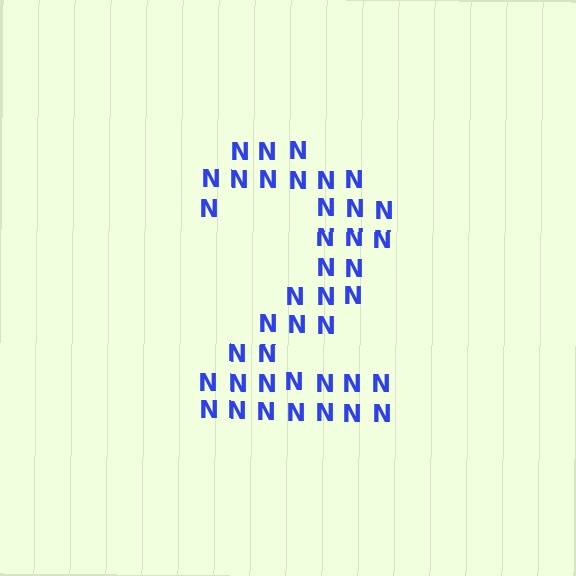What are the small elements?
The small elements are letter N's.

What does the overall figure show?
The overall figure shows the digit 2.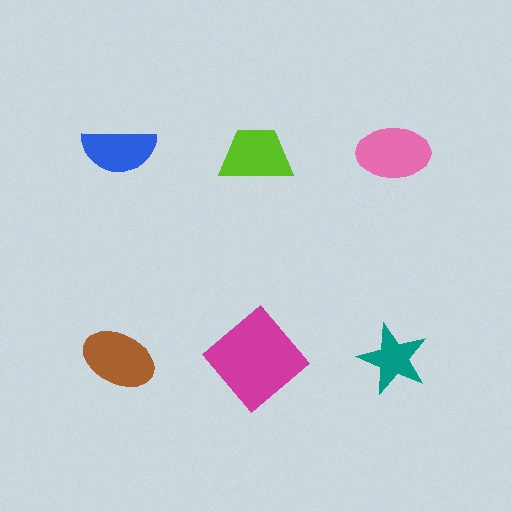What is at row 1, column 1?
A blue semicircle.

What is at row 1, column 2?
A lime trapezoid.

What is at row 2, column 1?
A brown ellipse.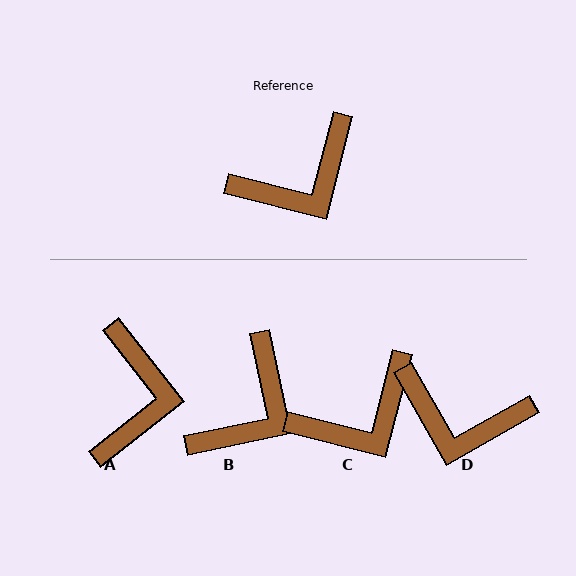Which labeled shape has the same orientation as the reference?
C.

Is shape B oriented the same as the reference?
No, it is off by about 26 degrees.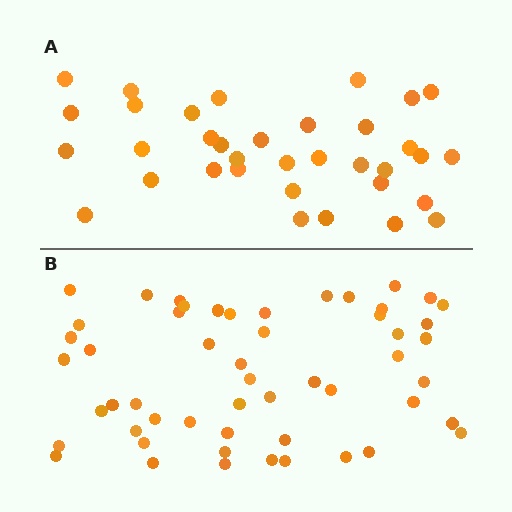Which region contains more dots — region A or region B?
Region B (the bottom region) has more dots.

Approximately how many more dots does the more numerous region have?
Region B has approximately 20 more dots than region A.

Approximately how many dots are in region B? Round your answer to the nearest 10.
About 50 dots. (The exact count is 53, which rounds to 50.)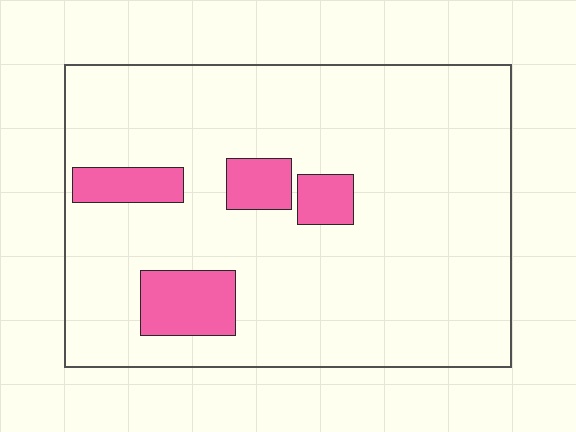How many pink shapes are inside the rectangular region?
4.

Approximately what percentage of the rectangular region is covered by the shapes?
Approximately 10%.